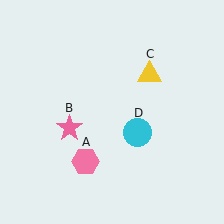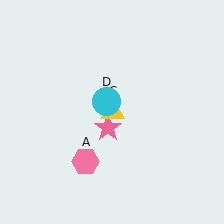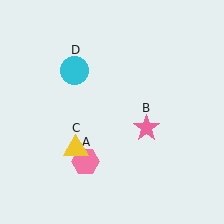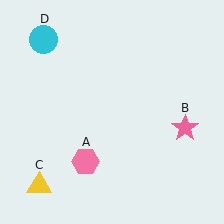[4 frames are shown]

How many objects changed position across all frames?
3 objects changed position: pink star (object B), yellow triangle (object C), cyan circle (object D).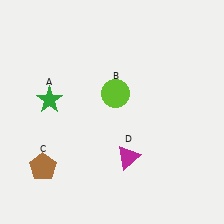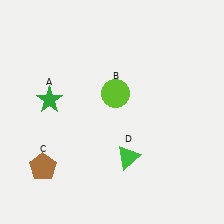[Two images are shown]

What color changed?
The triangle (D) changed from magenta in Image 1 to green in Image 2.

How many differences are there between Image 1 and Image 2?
There is 1 difference between the two images.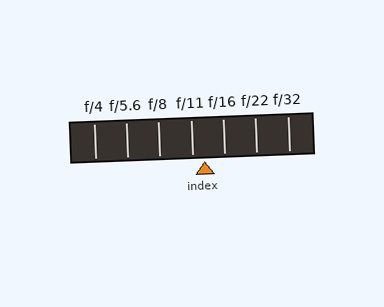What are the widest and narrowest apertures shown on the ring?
The widest aperture shown is f/4 and the narrowest is f/32.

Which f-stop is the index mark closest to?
The index mark is closest to f/11.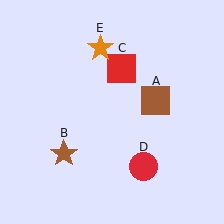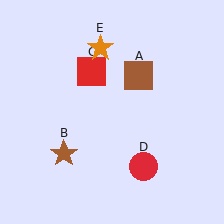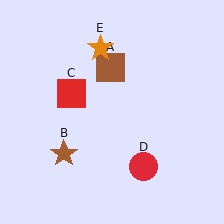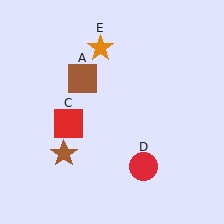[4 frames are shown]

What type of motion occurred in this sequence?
The brown square (object A), red square (object C) rotated counterclockwise around the center of the scene.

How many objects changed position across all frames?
2 objects changed position: brown square (object A), red square (object C).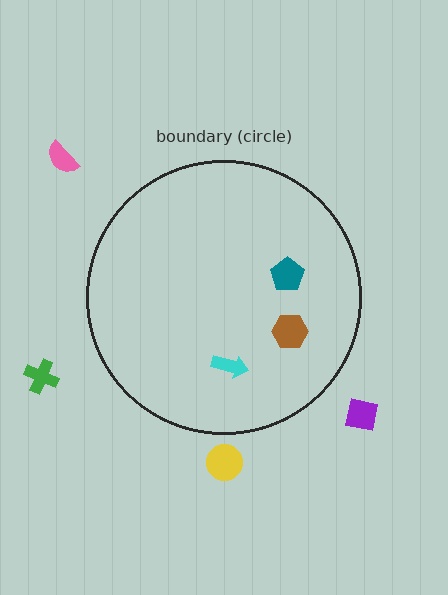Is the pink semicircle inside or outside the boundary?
Outside.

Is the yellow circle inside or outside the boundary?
Outside.